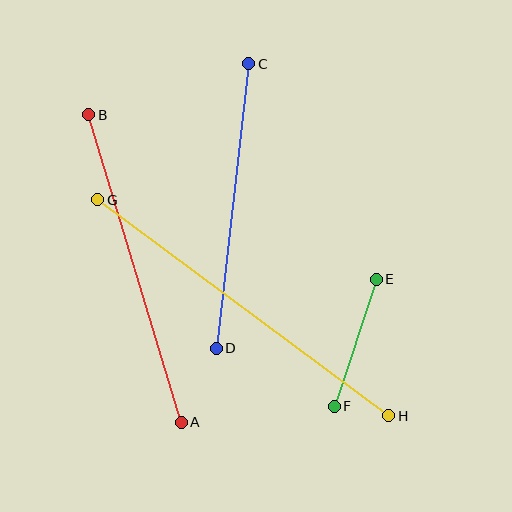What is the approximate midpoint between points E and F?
The midpoint is at approximately (355, 343) pixels.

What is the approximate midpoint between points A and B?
The midpoint is at approximately (135, 268) pixels.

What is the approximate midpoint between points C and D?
The midpoint is at approximately (232, 206) pixels.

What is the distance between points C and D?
The distance is approximately 286 pixels.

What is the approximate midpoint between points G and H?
The midpoint is at approximately (243, 308) pixels.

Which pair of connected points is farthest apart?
Points G and H are farthest apart.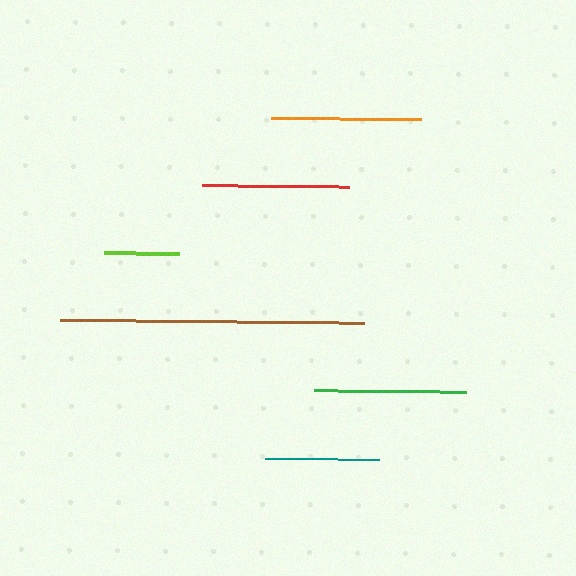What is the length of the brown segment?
The brown segment is approximately 304 pixels long.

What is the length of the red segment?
The red segment is approximately 147 pixels long.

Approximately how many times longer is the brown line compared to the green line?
The brown line is approximately 2.0 times the length of the green line.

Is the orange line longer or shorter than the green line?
The green line is longer than the orange line.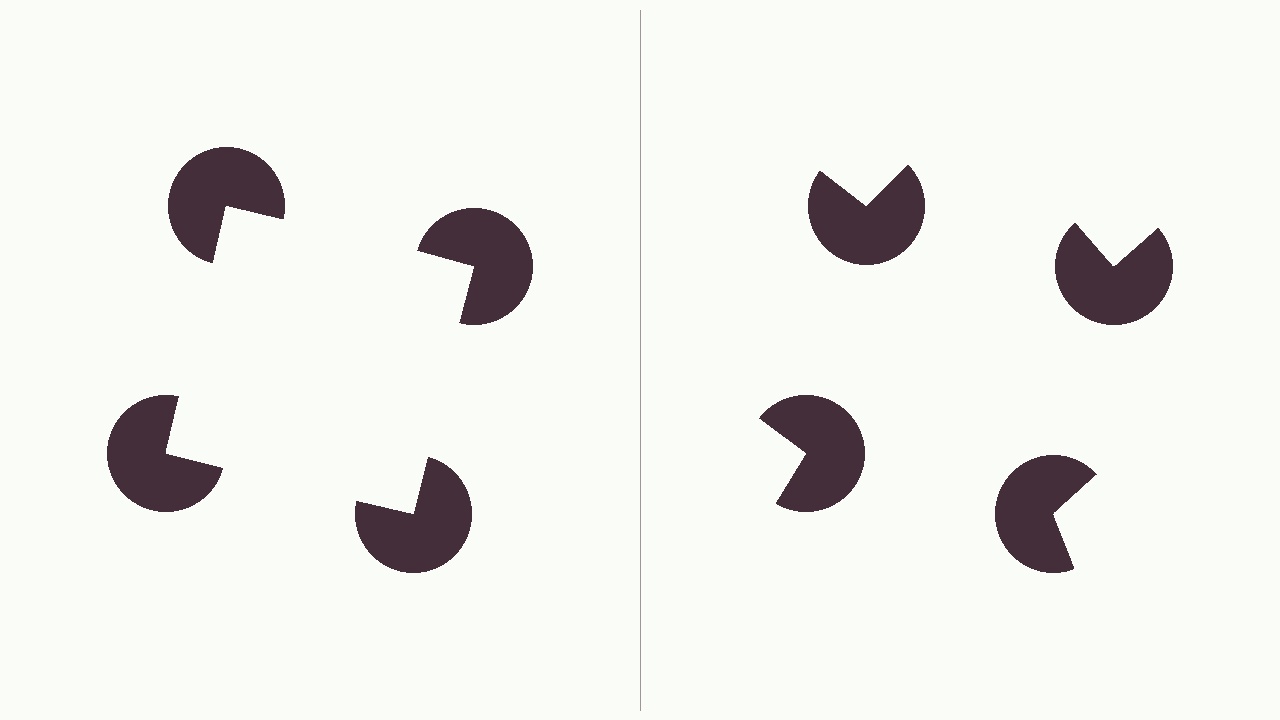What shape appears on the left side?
An illusory square.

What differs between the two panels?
The pac-man discs are positioned identically on both sides; only the wedge orientations differ. On the left they align to a square; on the right they are misaligned.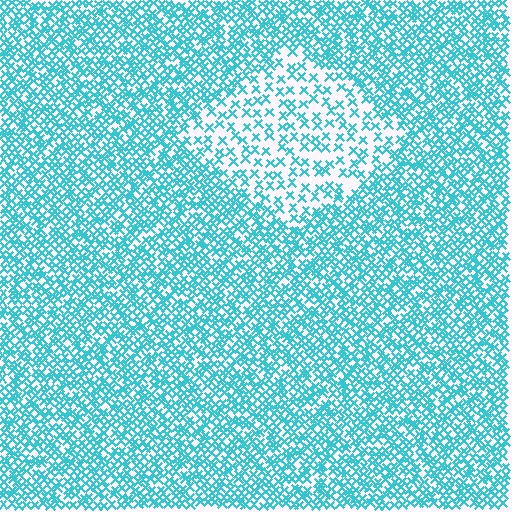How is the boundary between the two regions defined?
The boundary is defined by a change in element density (approximately 2.3x ratio). All elements are the same color, size, and shape.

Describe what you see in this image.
The image contains small cyan elements arranged at two different densities. A diamond-shaped region is visible where the elements are less densely packed than the surrounding area.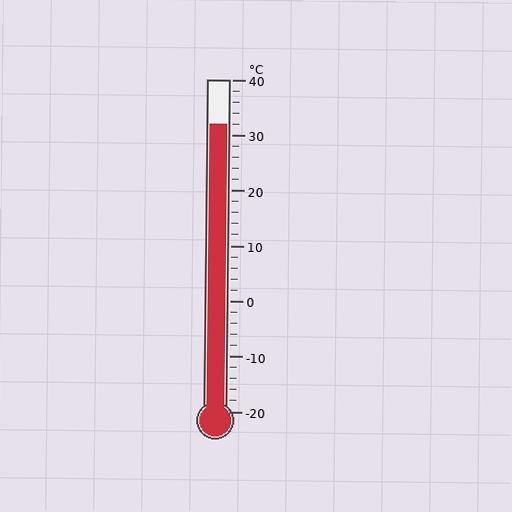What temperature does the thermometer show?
The thermometer shows approximately 32°C.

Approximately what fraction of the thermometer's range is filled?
The thermometer is filled to approximately 85% of its range.